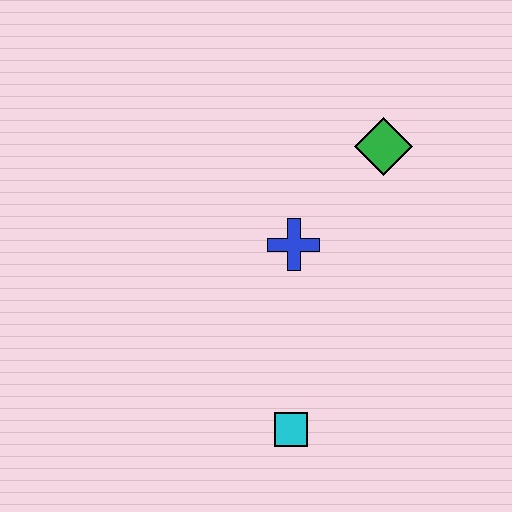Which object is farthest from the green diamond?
The cyan square is farthest from the green diamond.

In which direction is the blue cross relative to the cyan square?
The blue cross is above the cyan square.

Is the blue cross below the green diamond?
Yes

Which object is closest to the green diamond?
The blue cross is closest to the green diamond.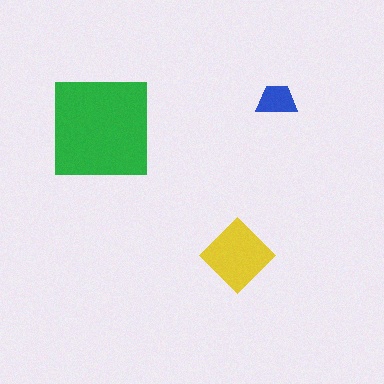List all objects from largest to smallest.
The green square, the yellow diamond, the blue trapezoid.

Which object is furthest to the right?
The blue trapezoid is rightmost.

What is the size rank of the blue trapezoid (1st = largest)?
3rd.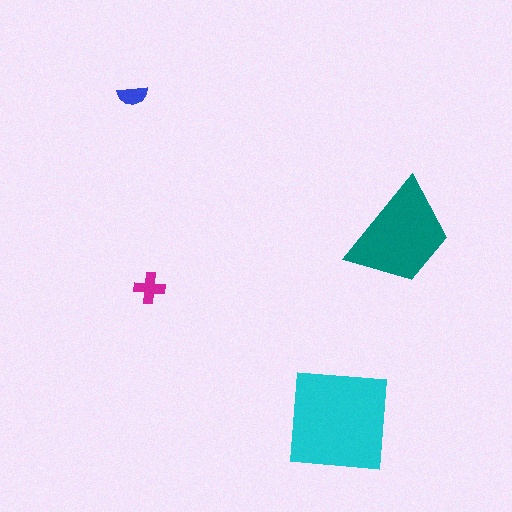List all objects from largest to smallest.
The cyan square, the teal trapezoid, the magenta cross, the blue semicircle.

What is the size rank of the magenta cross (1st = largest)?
3rd.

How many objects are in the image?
There are 4 objects in the image.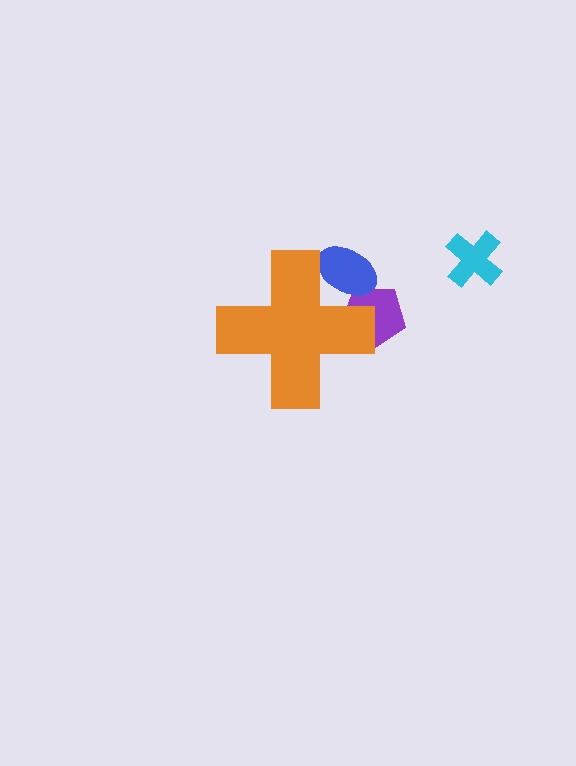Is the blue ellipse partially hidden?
Yes, the blue ellipse is partially hidden behind the orange cross.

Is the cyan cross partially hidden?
No, the cyan cross is fully visible.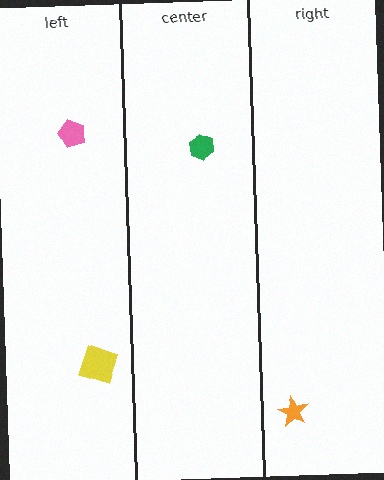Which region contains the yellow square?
The left region.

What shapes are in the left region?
The yellow square, the pink pentagon.